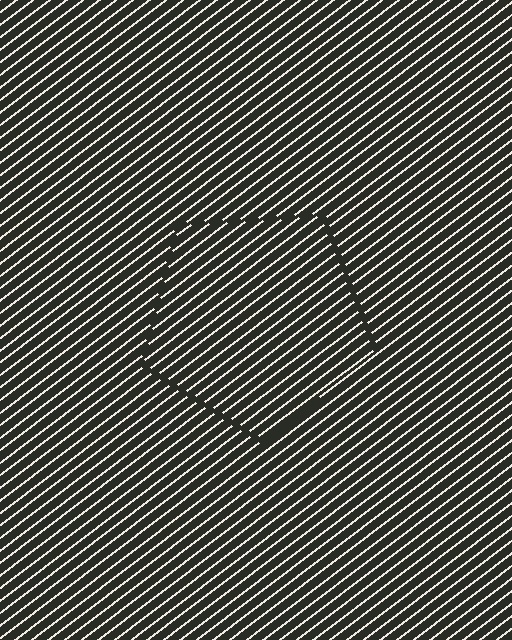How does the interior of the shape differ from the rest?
The interior of the shape contains the same grating, shifted by half a period — the contour is defined by the phase discontinuity where line-ends from the inner and outer gratings abut.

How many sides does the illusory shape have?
5 sides — the line-ends trace a pentagon.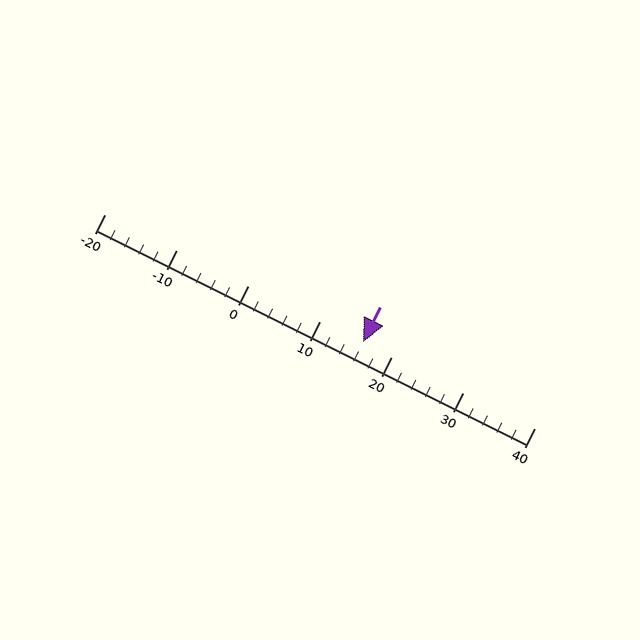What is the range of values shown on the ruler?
The ruler shows values from -20 to 40.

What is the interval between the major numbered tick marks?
The major tick marks are spaced 10 units apart.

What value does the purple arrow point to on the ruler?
The purple arrow points to approximately 16.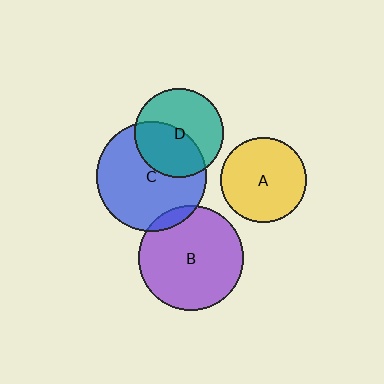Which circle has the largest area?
Circle C (blue).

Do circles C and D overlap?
Yes.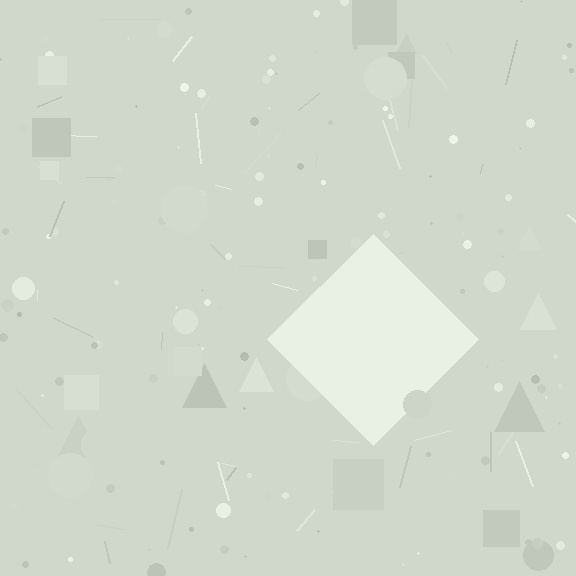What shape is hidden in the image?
A diamond is hidden in the image.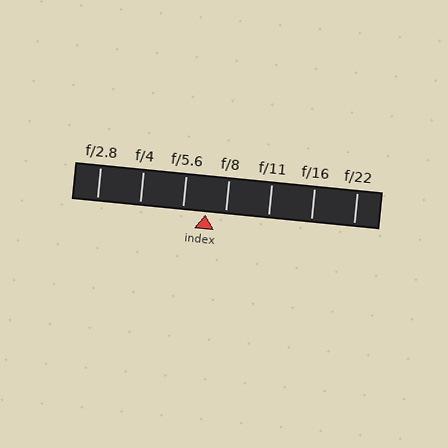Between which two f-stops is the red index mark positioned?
The index mark is between f/5.6 and f/8.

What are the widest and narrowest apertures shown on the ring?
The widest aperture shown is f/2.8 and the narrowest is f/22.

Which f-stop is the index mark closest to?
The index mark is closest to f/8.